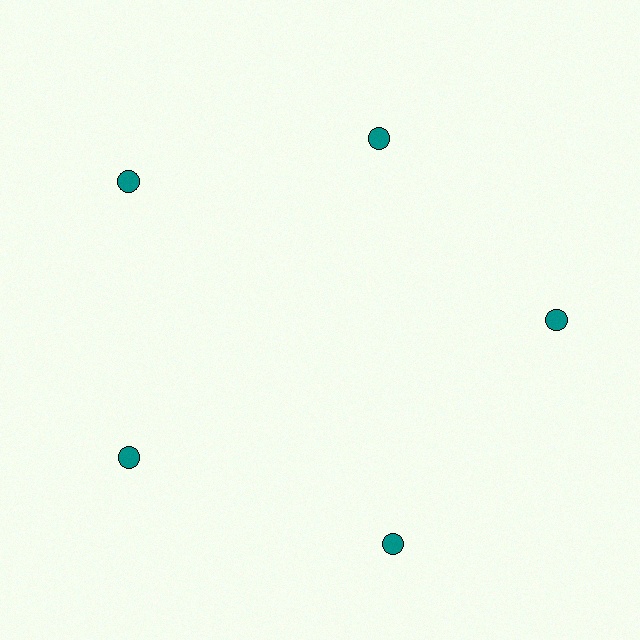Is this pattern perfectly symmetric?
No. The 5 teal circles are arranged in a ring, but one element near the 1 o'clock position is pulled inward toward the center, breaking the 5-fold rotational symmetry.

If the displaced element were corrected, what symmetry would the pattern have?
It would have 5-fold rotational symmetry — the pattern would map onto itself every 72 degrees.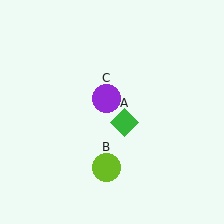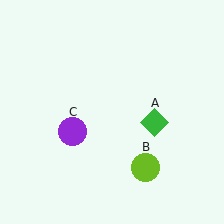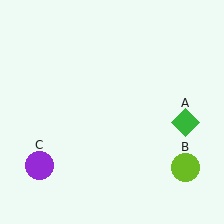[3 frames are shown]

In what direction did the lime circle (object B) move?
The lime circle (object B) moved right.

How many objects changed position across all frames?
3 objects changed position: green diamond (object A), lime circle (object B), purple circle (object C).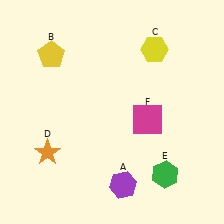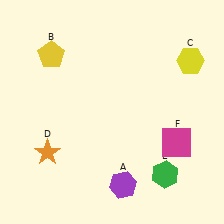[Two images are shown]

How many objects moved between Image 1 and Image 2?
2 objects moved between the two images.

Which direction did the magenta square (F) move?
The magenta square (F) moved right.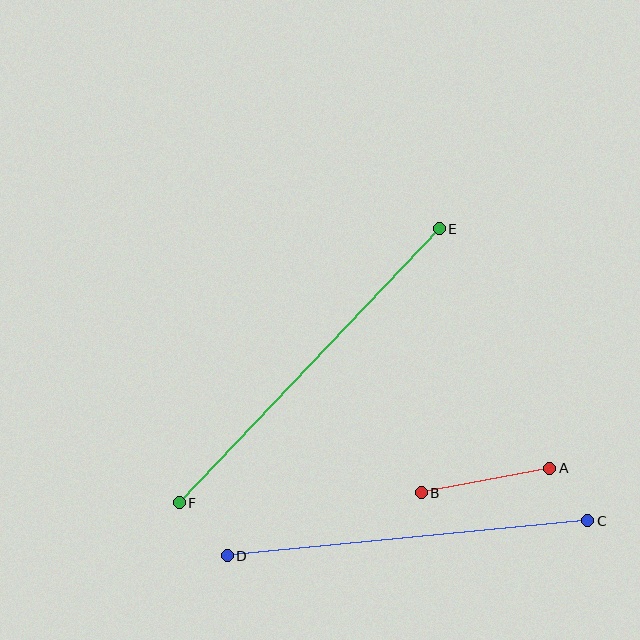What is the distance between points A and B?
The distance is approximately 131 pixels.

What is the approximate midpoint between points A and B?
The midpoint is at approximately (485, 480) pixels.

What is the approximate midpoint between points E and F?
The midpoint is at approximately (309, 366) pixels.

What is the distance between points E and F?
The distance is approximately 378 pixels.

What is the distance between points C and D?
The distance is approximately 362 pixels.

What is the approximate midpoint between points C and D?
The midpoint is at approximately (408, 538) pixels.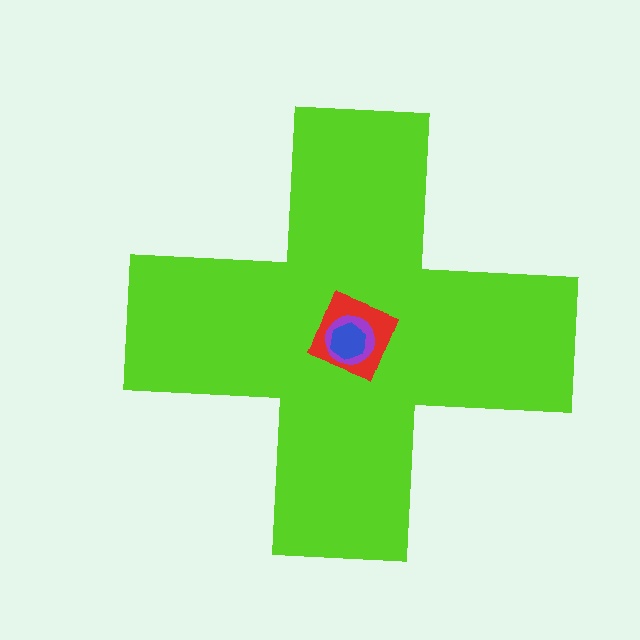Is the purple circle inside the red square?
Yes.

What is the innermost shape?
The blue hexagon.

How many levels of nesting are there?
4.